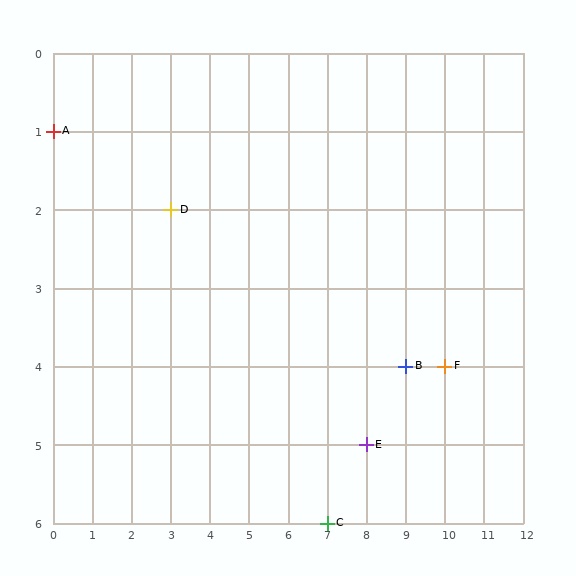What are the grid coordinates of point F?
Point F is at grid coordinates (10, 4).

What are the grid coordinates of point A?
Point A is at grid coordinates (0, 1).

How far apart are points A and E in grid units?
Points A and E are 8 columns and 4 rows apart (about 8.9 grid units diagonally).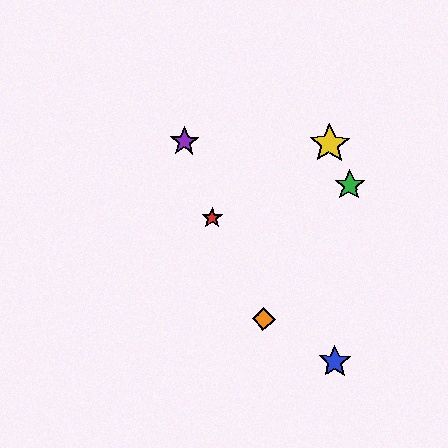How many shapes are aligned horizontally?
2 shapes (the yellow star, the purple star) are aligned horizontally.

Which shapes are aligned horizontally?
The yellow star, the purple star are aligned horizontally.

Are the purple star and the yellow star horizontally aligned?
Yes, both are at y≈142.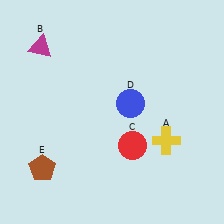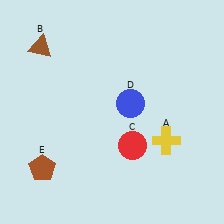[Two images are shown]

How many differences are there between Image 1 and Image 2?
There is 1 difference between the two images.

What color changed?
The triangle (B) changed from magenta in Image 1 to brown in Image 2.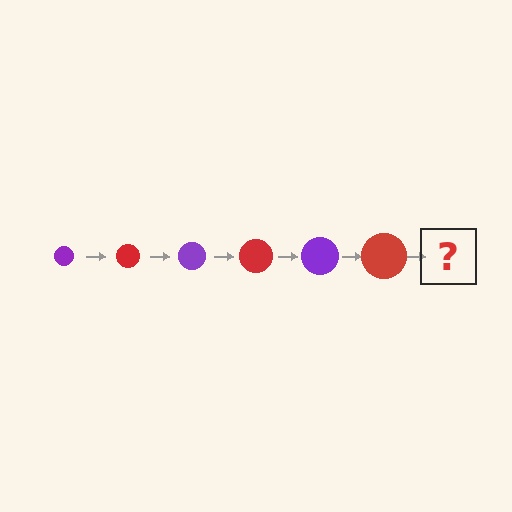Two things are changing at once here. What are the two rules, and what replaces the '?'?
The two rules are that the circle grows larger each step and the color cycles through purple and red. The '?' should be a purple circle, larger than the previous one.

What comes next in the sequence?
The next element should be a purple circle, larger than the previous one.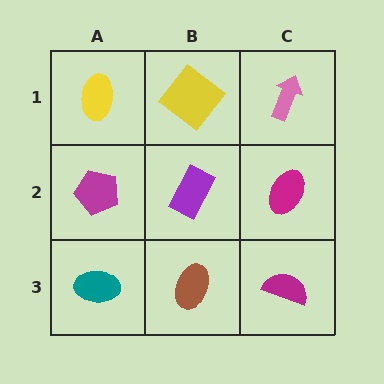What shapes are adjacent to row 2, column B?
A yellow diamond (row 1, column B), a brown ellipse (row 3, column B), a magenta pentagon (row 2, column A), a magenta ellipse (row 2, column C).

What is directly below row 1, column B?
A purple rectangle.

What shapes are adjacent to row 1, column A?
A magenta pentagon (row 2, column A), a yellow diamond (row 1, column B).